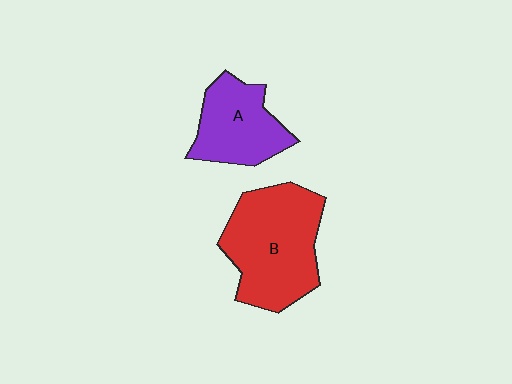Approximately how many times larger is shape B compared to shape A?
Approximately 1.6 times.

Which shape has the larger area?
Shape B (red).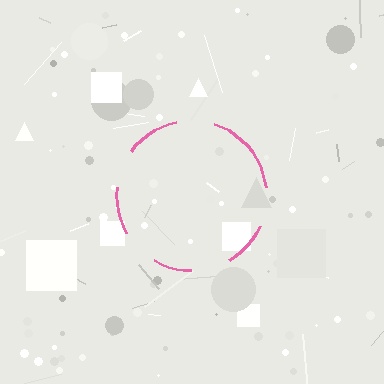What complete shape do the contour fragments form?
The contour fragments form a circle.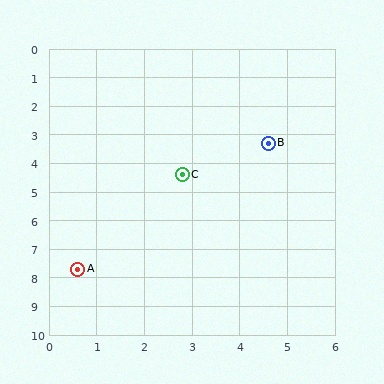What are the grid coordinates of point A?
Point A is at approximately (0.6, 7.7).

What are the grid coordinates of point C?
Point C is at approximately (2.8, 4.4).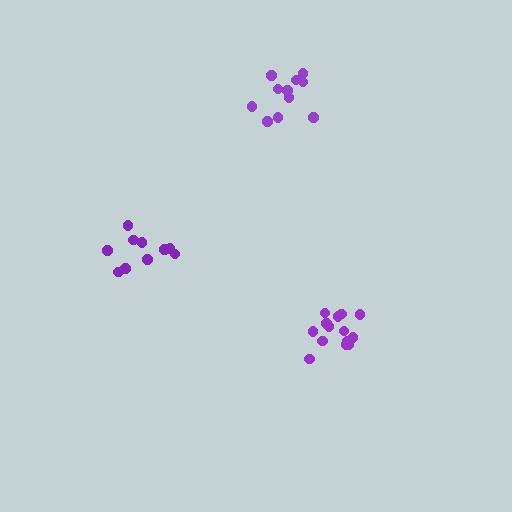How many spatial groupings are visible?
There are 3 spatial groupings.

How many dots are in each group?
Group 1: 11 dots, Group 2: 10 dots, Group 3: 14 dots (35 total).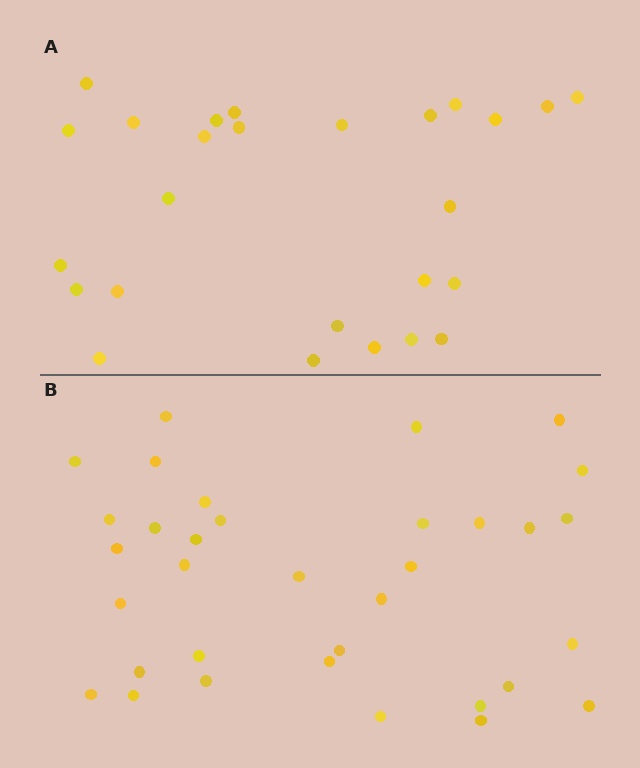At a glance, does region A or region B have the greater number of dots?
Region B (the bottom region) has more dots.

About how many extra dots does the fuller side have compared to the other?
Region B has roughly 8 or so more dots than region A.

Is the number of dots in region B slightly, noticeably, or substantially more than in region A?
Region B has noticeably more, but not dramatically so. The ratio is roughly 1.3 to 1.